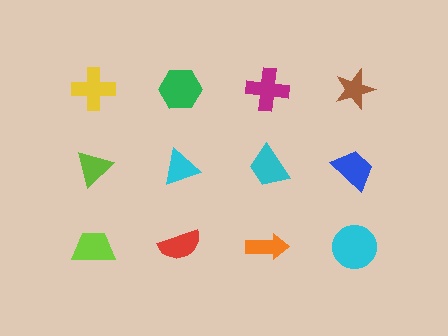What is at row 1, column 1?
A yellow cross.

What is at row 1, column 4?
A brown star.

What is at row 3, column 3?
An orange arrow.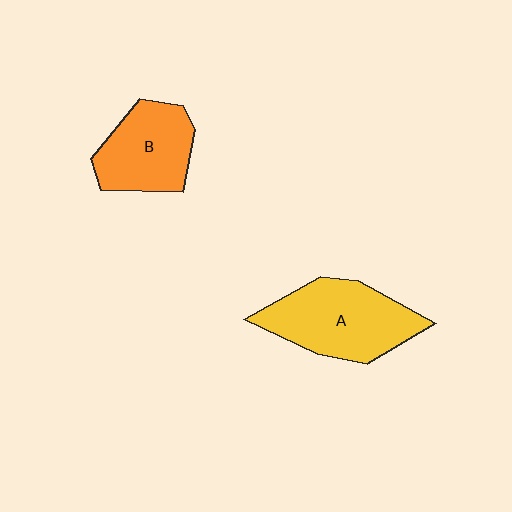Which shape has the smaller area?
Shape B (orange).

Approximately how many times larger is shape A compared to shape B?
Approximately 1.3 times.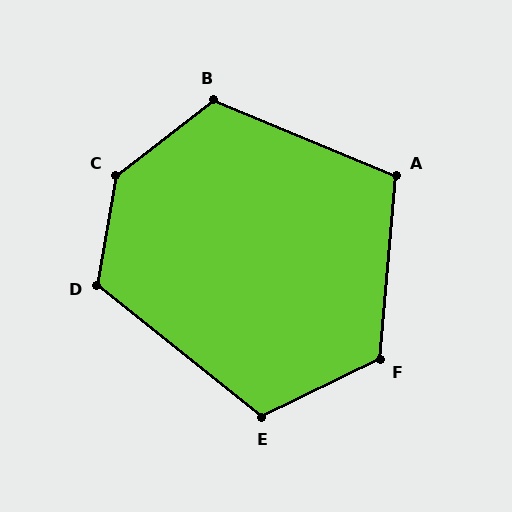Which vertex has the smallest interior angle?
A, at approximately 108 degrees.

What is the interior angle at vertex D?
Approximately 119 degrees (obtuse).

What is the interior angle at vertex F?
Approximately 121 degrees (obtuse).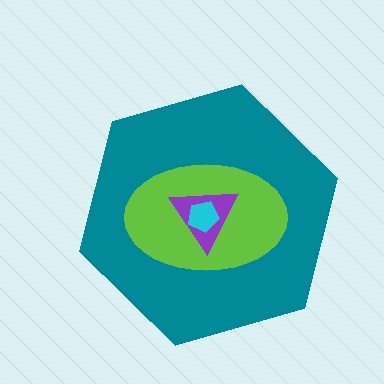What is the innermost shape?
The cyan pentagon.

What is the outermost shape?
The teal hexagon.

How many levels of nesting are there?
4.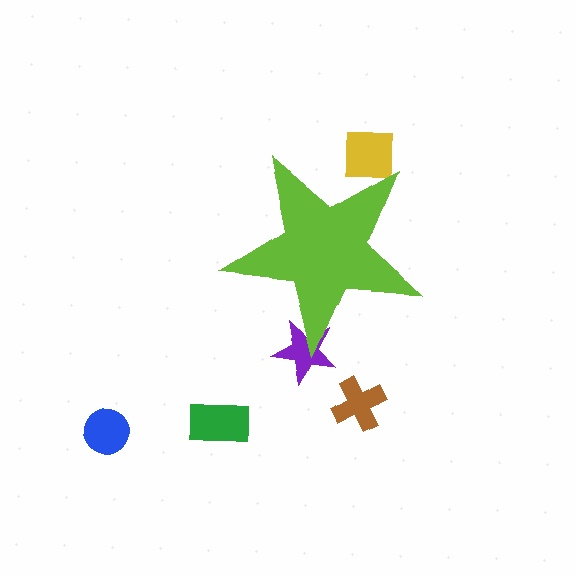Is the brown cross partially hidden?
No, the brown cross is fully visible.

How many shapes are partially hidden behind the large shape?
2 shapes are partially hidden.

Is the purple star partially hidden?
Yes, the purple star is partially hidden behind the lime star.